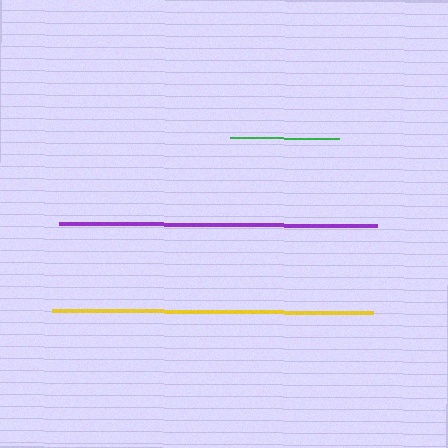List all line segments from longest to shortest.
From longest to shortest: yellow, purple, green.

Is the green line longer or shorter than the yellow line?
The yellow line is longer than the green line.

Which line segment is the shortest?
The green line is the shortest at approximately 109 pixels.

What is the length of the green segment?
The green segment is approximately 109 pixels long.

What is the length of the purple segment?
The purple segment is approximately 318 pixels long.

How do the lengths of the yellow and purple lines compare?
The yellow and purple lines are approximately the same length.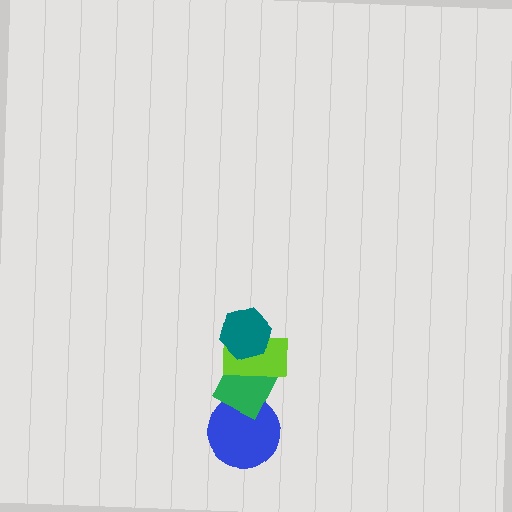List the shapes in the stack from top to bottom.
From top to bottom: the teal hexagon, the lime rectangle, the green diamond, the blue circle.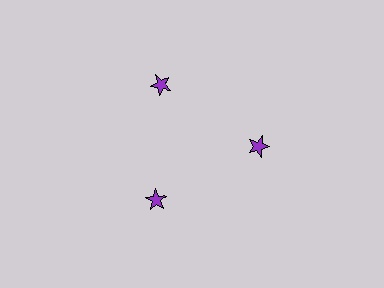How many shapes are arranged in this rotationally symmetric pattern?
There are 3 shapes, arranged in 3 groups of 1.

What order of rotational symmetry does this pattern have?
This pattern has 3-fold rotational symmetry.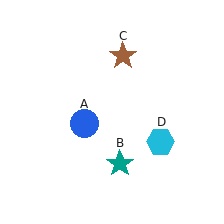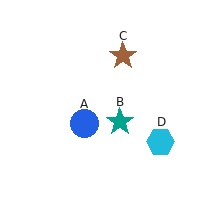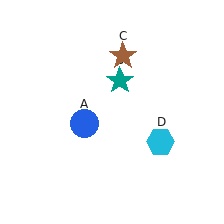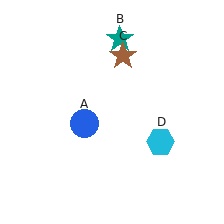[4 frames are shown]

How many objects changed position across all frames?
1 object changed position: teal star (object B).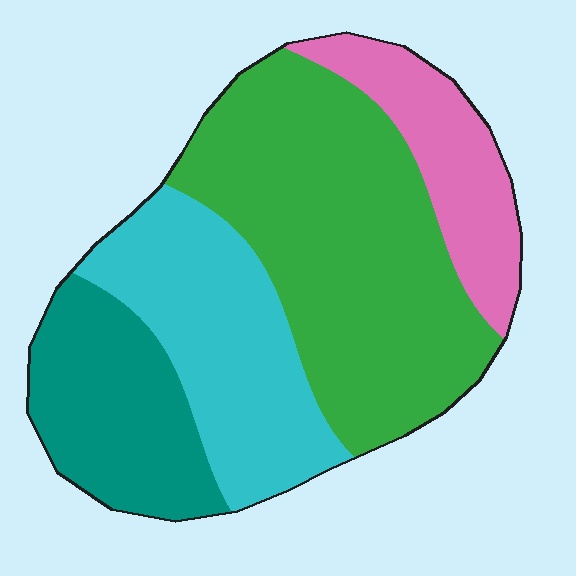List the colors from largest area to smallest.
From largest to smallest: green, cyan, teal, pink.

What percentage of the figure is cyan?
Cyan covers 24% of the figure.